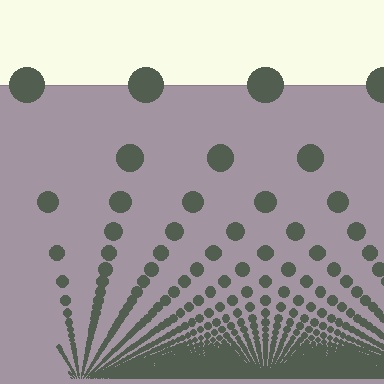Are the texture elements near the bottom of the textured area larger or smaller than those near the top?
Smaller. The gradient is inverted — elements near the bottom are smaller and denser.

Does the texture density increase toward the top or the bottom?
Density increases toward the bottom.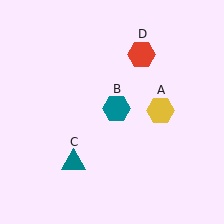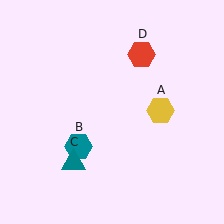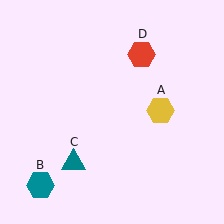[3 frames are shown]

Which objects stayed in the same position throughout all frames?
Yellow hexagon (object A) and teal triangle (object C) and red hexagon (object D) remained stationary.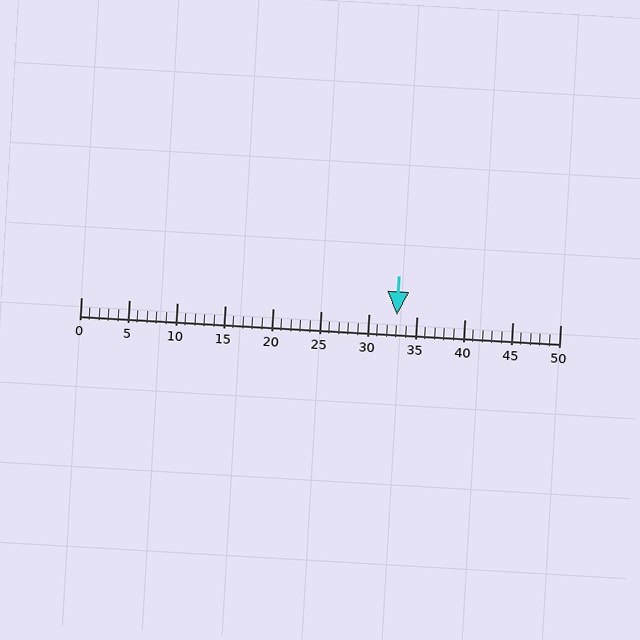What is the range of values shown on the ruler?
The ruler shows values from 0 to 50.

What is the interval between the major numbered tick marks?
The major tick marks are spaced 5 units apart.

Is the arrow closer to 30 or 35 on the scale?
The arrow is closer to 35.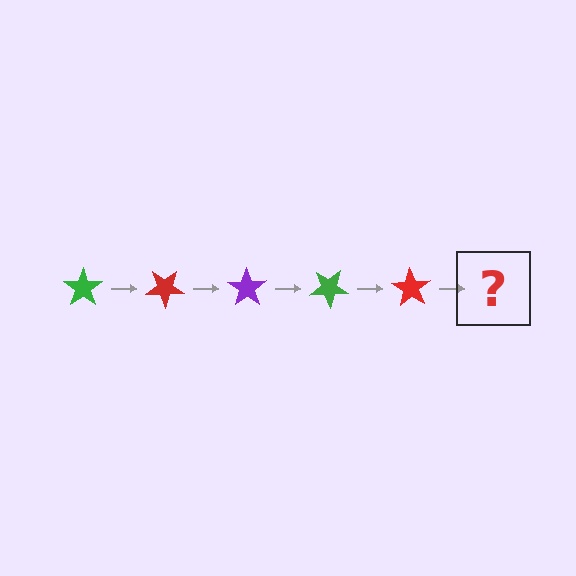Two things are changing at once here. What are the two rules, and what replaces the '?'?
The two rules are that it rotates 35 degrees each step and the color cycles through green, red, and purple. The '?' should be a purple star, rotated 175 degrees from the start.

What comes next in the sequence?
The next element should be a purple star, rotated 175 degrees from the start.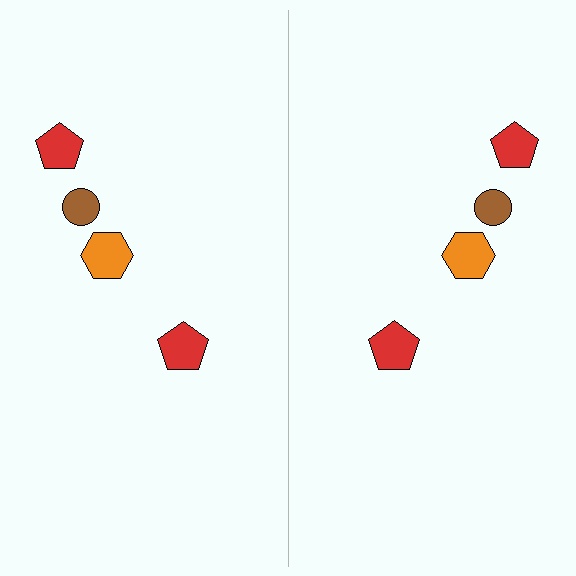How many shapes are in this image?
There are 8 shapes in this image.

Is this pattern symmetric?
Yes, this pattern has bilateral (reflection) symmetry.